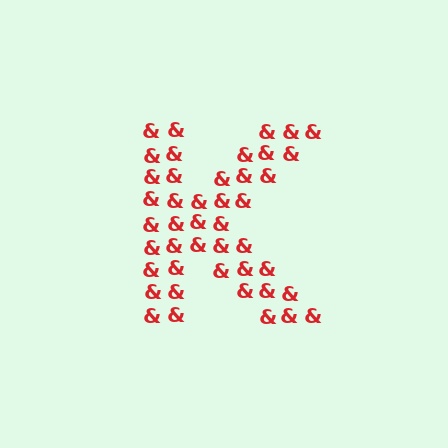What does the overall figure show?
The overall figure shows the letter K.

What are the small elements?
The small elements are ampersands.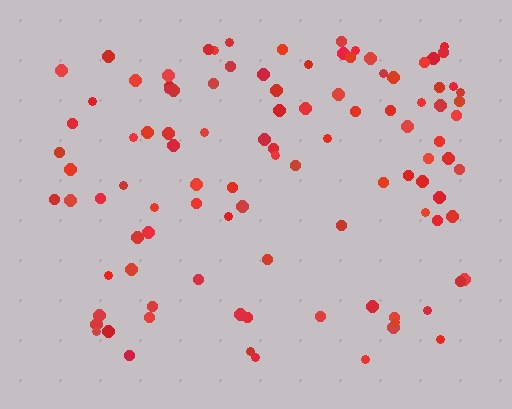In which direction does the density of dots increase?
From bottom to top, with the top side densest.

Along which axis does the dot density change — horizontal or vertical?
Vertical.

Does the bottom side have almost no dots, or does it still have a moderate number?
Still a moderate number, just noticeably fewer than the top.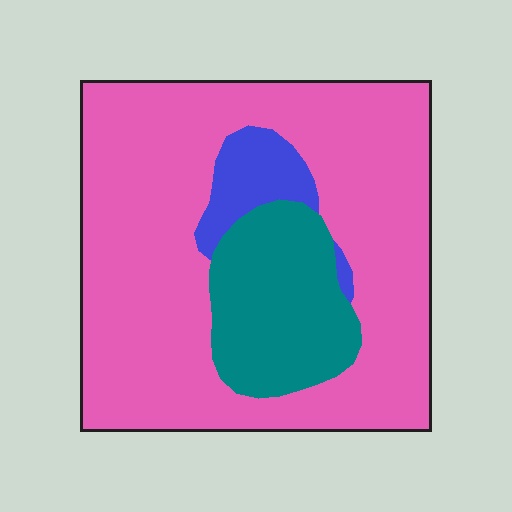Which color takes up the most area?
Pink, at roughly 75%.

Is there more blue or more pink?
Pink.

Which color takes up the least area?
Blue, at roughly 5%.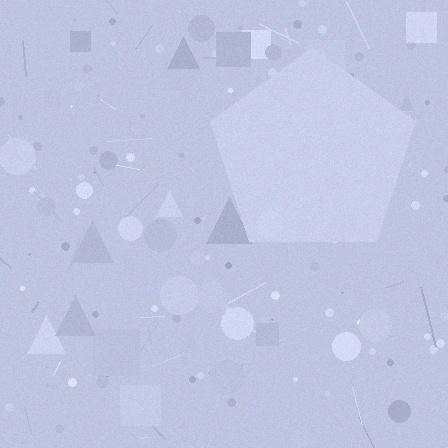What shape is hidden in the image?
A pentagon is hidden in the image.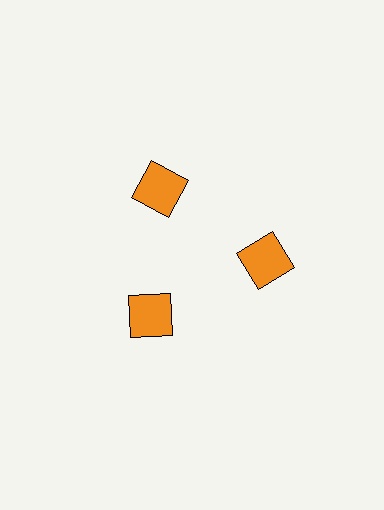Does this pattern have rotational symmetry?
Yes, this pattern has 3-fold rotational symmetry. It looks the same after rotating 120 degrees around the center.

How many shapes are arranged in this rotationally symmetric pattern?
There are 3 shapes, arranged in 3 groups of 1.